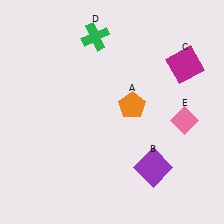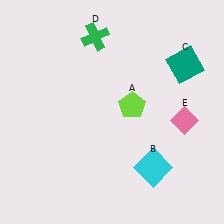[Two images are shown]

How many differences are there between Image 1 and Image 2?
There are 3 differences between the two images.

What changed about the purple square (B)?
In Image 1, B is purple. In Image 2, it changed to cyan.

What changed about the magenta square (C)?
In Image 1, C is magenta. In Image 2, it changed to teal.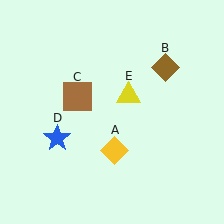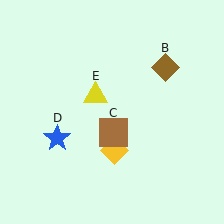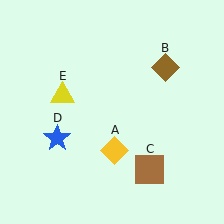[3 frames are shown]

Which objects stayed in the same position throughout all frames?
Yellow diamond (object A) and brown diamond (object B) and blue star (object D) remained stationary.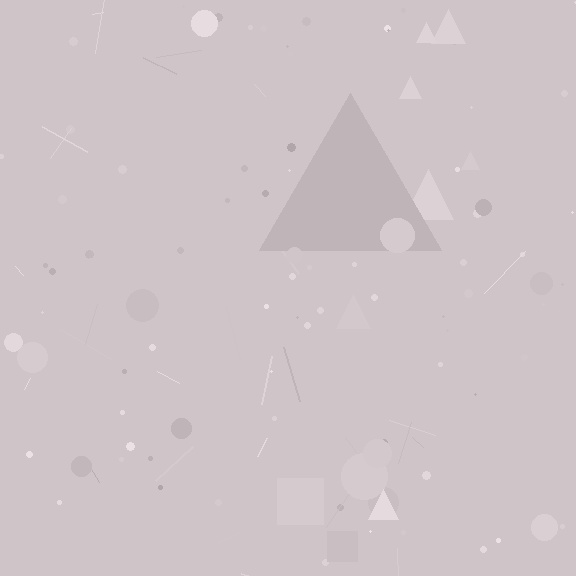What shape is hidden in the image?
A triangle is hidden in the image.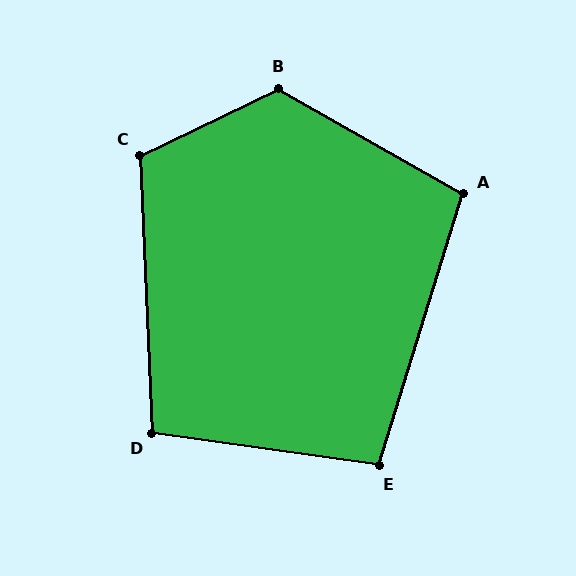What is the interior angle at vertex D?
Approximately 101 degrees (obtuse).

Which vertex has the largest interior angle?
B, at approximately 125 degrees.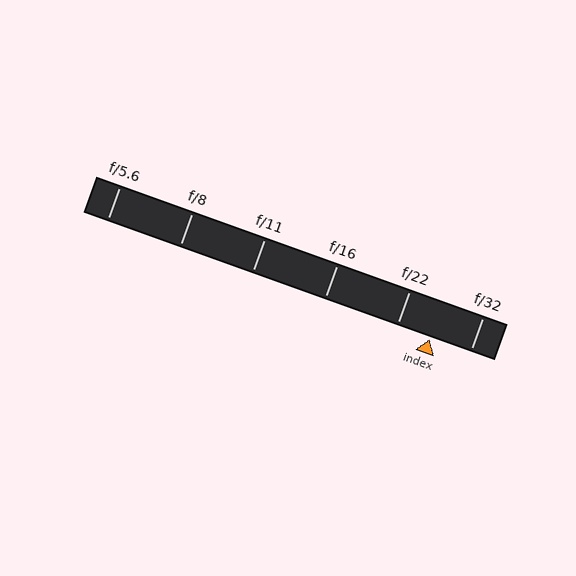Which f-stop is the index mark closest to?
The index mark is closest to f/22.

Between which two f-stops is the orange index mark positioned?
The index mark is between f/22 and f/32.